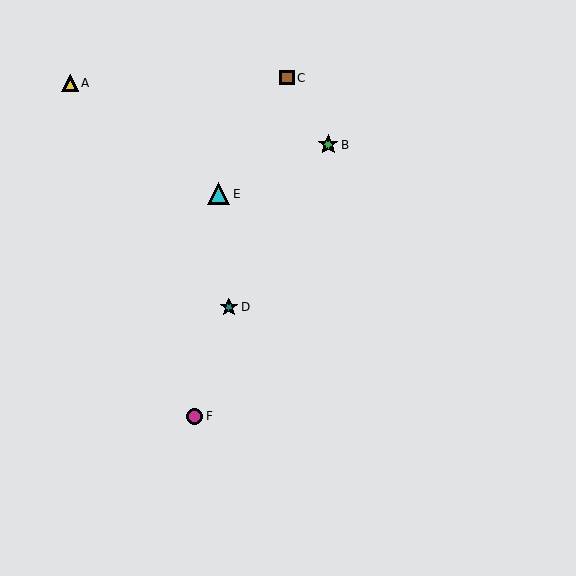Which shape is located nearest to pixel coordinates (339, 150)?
The green star (labeled B) at (328, 145) is nearest to that location.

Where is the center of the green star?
The center of the green star is at (328, 145).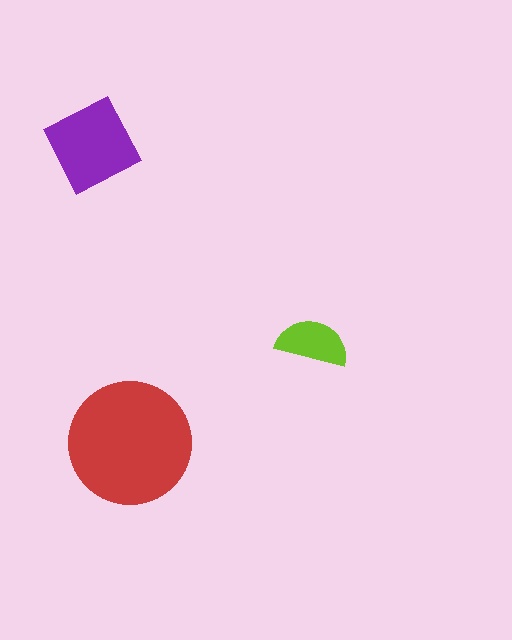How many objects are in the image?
There are 3 objects in the image.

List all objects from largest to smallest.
The red circle, the purple diamond, the lime semicircle.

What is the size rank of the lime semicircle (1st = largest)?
3rd.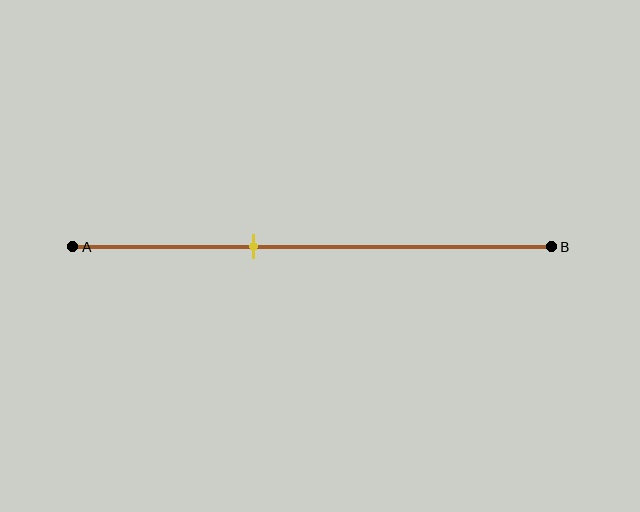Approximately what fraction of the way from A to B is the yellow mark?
The yellow mark is approximately 40% of the way from A to B.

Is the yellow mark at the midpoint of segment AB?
No, the mark is at about 40% from A, not at the 50% midpoint.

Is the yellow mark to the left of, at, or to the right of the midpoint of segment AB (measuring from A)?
The yellow mark is to the left of the midpoint of segment AB.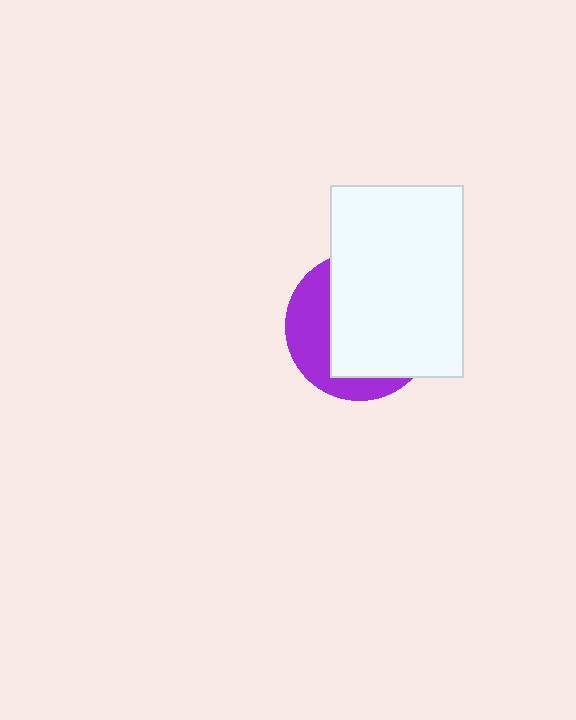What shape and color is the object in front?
The object in front is a white rectangle.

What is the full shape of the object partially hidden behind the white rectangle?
The partially hidden object is a purple circle.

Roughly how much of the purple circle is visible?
A small part of it is visible (roughly 34%).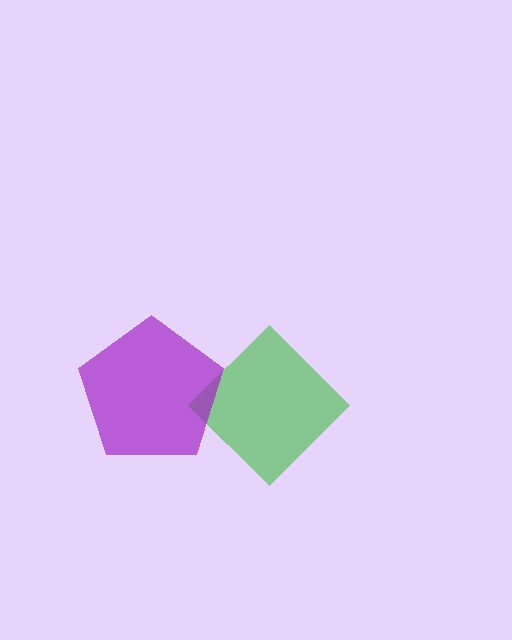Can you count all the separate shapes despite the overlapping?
Yes, there are 2 separate shapes.